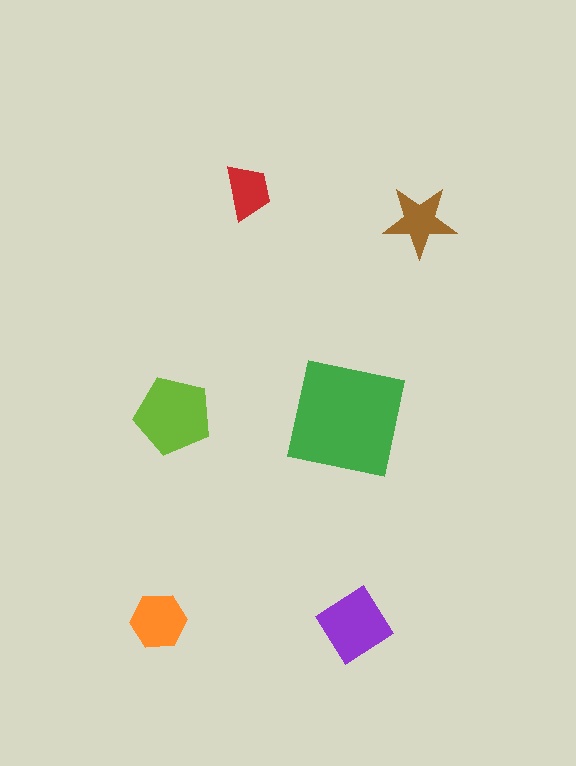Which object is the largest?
The green square.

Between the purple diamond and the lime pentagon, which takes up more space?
The lime pentagon.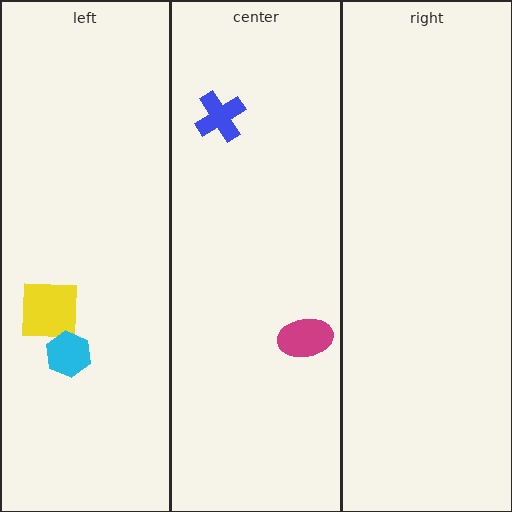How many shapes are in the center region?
2.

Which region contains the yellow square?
The left region.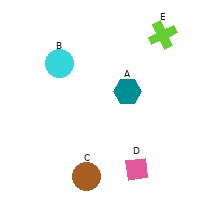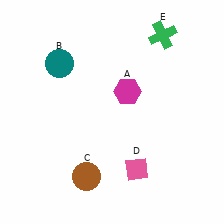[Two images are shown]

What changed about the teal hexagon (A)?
In Image 1, A is teal. In Image 2, it changed to magenta.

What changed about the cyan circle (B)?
In Image 1, B is cyan. In Image 2, it changed to teal.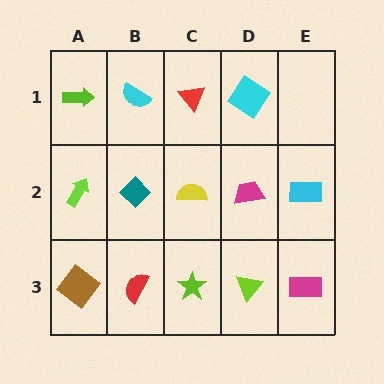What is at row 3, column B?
A red semicircle.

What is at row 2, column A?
A lime arrow.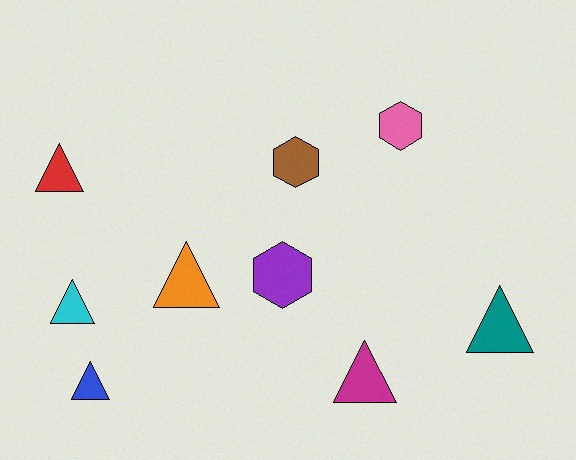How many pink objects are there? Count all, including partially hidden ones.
There is 1 pink object.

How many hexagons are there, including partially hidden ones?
There are 3 hexagons.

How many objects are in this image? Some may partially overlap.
There are 9 objects.